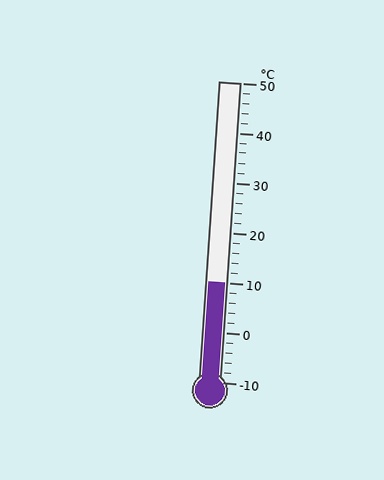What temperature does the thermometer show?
The thermometer shows approximately 10°C.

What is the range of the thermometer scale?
The thermometer scale ranges from -10°C to 50°C.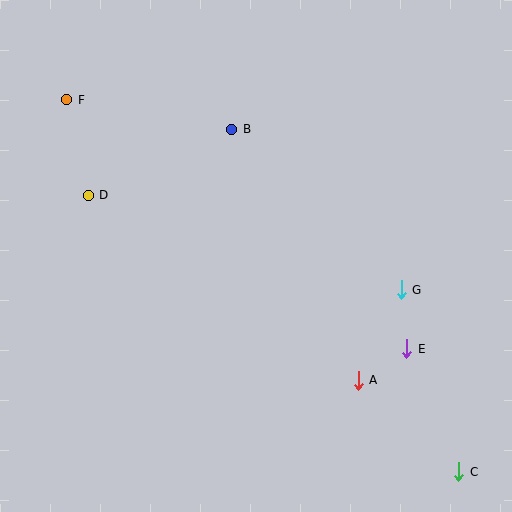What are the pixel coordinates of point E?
Point E is at (407, 349).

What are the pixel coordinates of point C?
Point C is at (459, 472).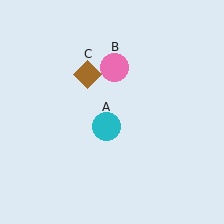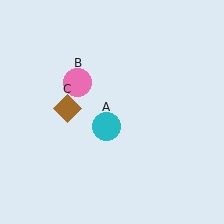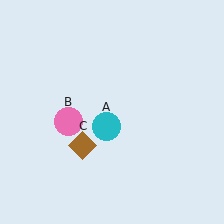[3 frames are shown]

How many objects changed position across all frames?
2 objects changed position: pink circle (object B), brown diamond (object C).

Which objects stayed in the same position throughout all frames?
Cyan circle (object A) remained stationary.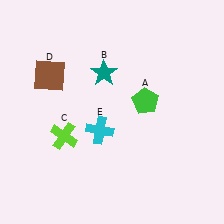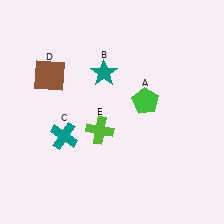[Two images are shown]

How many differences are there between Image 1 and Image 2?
There are 2 differences between the two images.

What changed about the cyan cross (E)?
In Image 1, E is cyan. In Image 2, it changed to lime.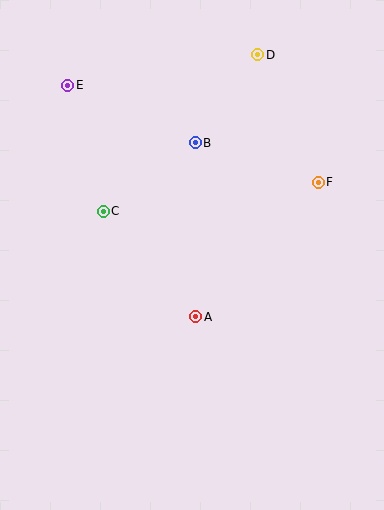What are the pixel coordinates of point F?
Point F is at (318, 182).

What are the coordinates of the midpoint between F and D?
The midpoint between F and D is at (288, 119).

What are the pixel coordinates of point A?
Point A is at (196, 317).